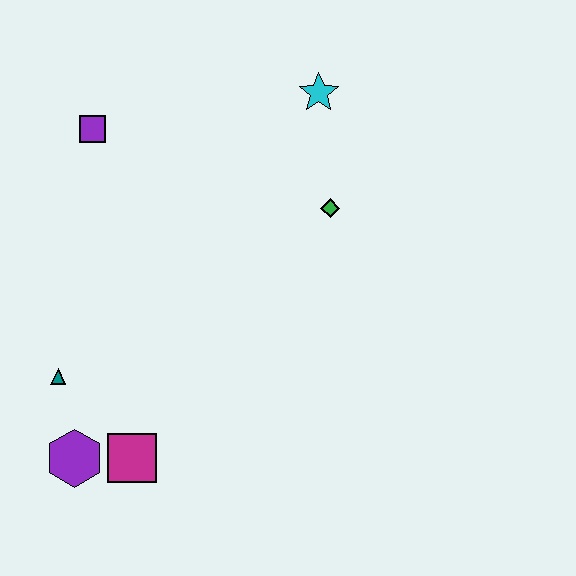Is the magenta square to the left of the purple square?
No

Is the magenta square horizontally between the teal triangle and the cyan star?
Yes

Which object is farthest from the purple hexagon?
The cyan star is farthest from the purple hexagon.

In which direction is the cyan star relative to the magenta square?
The cyan star is above the magenta square.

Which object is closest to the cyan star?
The green diamond is closest to the cyan star.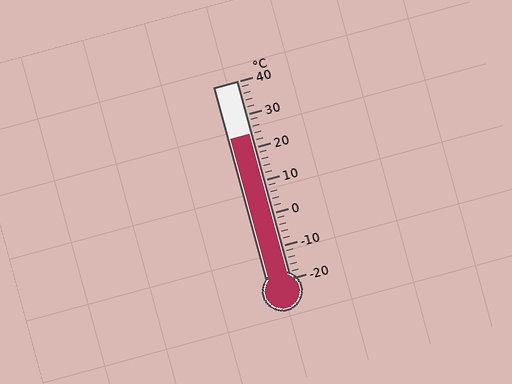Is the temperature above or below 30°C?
The temperature is below 30°C.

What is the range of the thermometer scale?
The thermometer scale ranges from -20°C to 40°C.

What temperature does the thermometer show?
The thermometer shows approximately 24°C.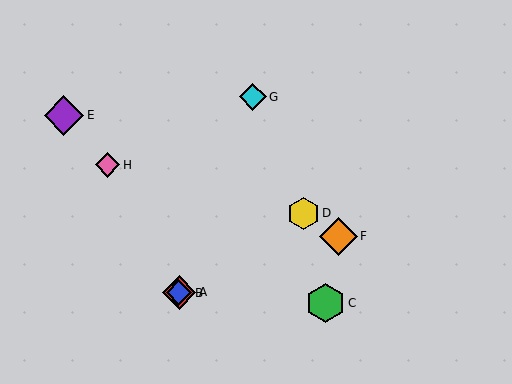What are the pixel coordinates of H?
Object H is at (107, 165).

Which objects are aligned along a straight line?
Objects A, B, D are aligned along a straight line.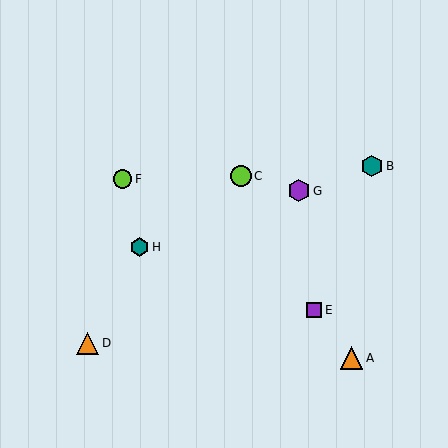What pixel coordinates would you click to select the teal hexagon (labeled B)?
Click at (372, 166) to select the teal hexagon B.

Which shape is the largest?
The orange triangle (labeled A) is the largest.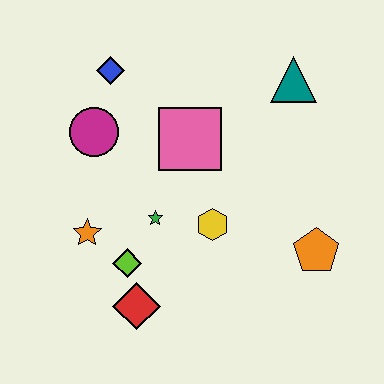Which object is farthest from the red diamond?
The teal triangle is farthest from the red diamond.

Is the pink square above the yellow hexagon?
Yes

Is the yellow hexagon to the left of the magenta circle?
No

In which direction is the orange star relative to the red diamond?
The orange star is above the red diamond.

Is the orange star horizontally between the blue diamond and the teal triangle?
No